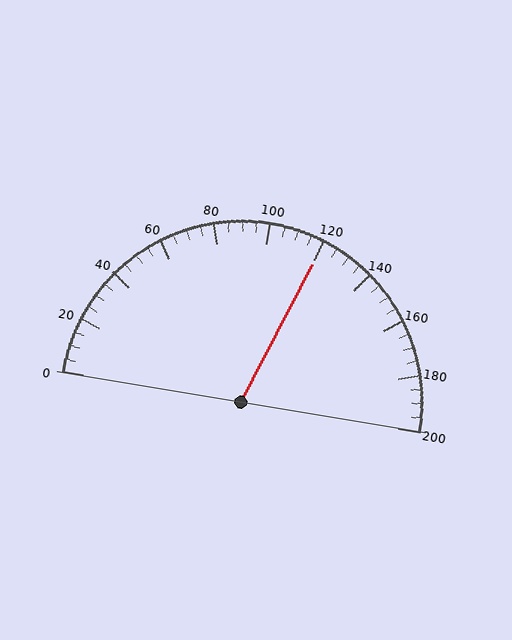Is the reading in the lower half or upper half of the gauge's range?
The reading is in the upper half of the range (0 to 200).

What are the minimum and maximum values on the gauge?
The gauge ranges from 0 to 200.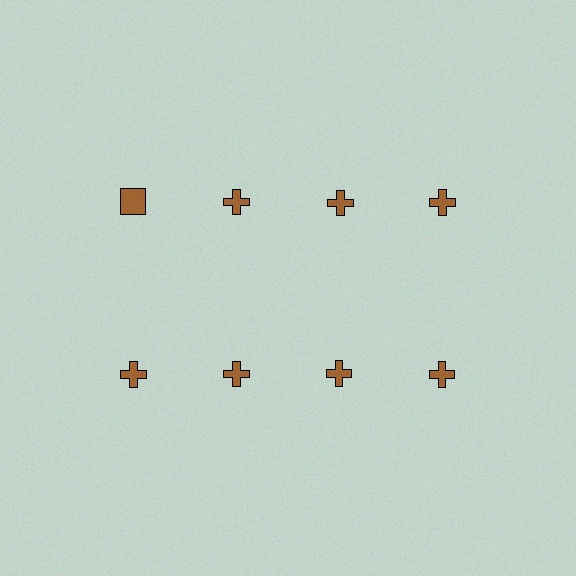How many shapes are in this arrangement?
There are 8 shapes arranged in a grid pattern.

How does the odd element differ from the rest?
It has a different shape: square instead of cross.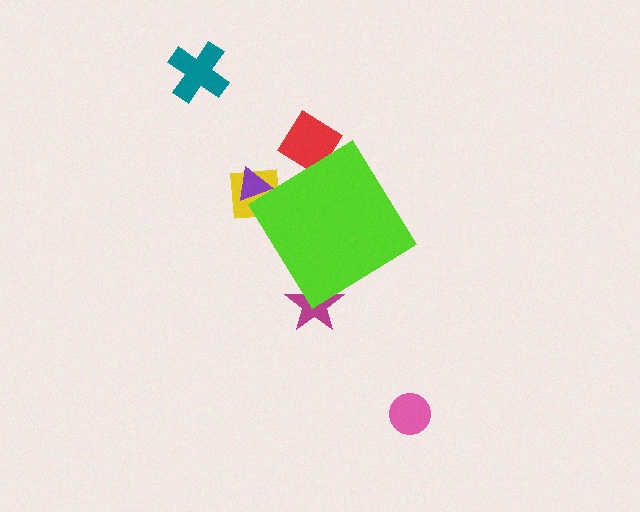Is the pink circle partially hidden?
No, the pink circle is fully visible.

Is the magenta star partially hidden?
Yes, the magenta star is partially hidden behind the lime diamond.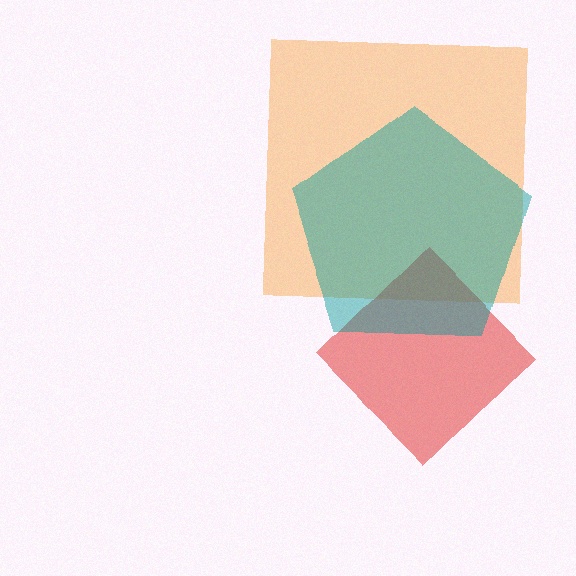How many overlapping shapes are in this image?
There are 3 overlapping shapes in the image.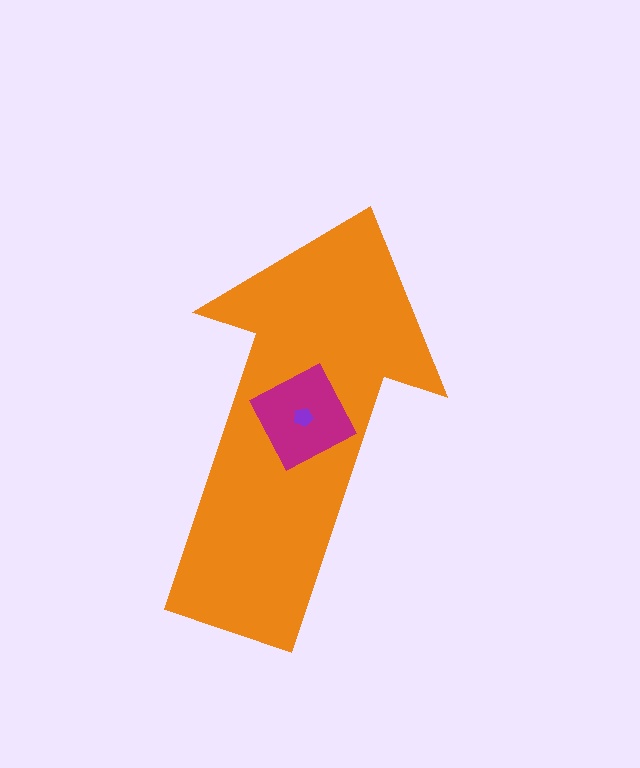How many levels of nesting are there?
3.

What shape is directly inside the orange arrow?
The magenta square.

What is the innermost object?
The purple pentagon.